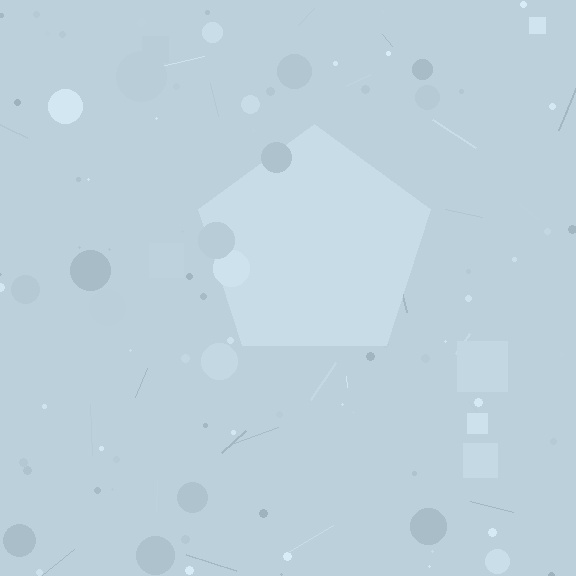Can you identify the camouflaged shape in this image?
The camouflaged shape is a pentagon.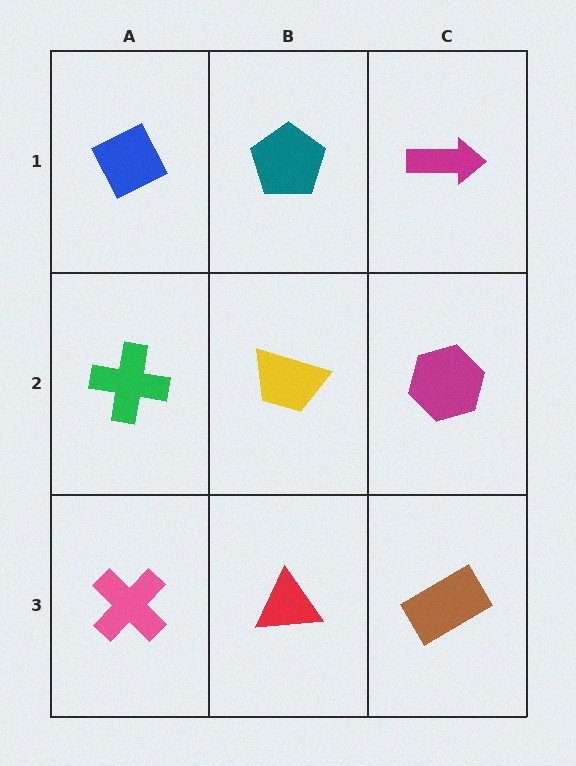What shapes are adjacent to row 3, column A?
A green cross (row 2, column A), a red triangle (row 3, column B).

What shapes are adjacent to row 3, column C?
A magenta hexagon (row 2, column C), a red triangle (row 3, column B).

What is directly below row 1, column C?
A magenta hexagon.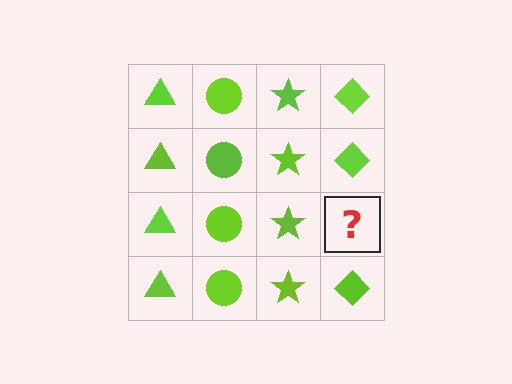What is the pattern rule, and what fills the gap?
The rule is that each column has a consistent shape. The gap should be filled with a lime diamond.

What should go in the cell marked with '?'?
The missing cell should contain a lime diamond.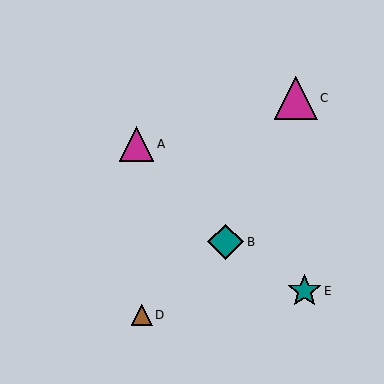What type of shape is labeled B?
Shape B is a teal diamond.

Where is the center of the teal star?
The center of the teal star is at (304, 291).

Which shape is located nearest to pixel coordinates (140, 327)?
The brown triangle (labeled D) at (142, 315) is nearest to that location.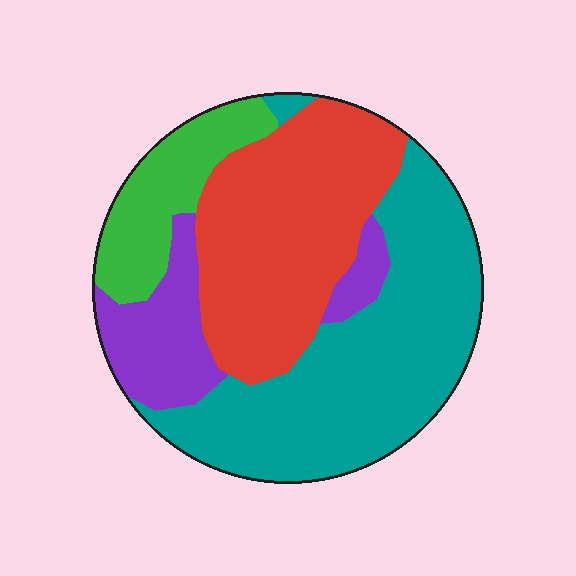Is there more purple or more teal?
Teal.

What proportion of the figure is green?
Green covers about 15% of the figure.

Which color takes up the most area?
Teal, at roughly 40%.